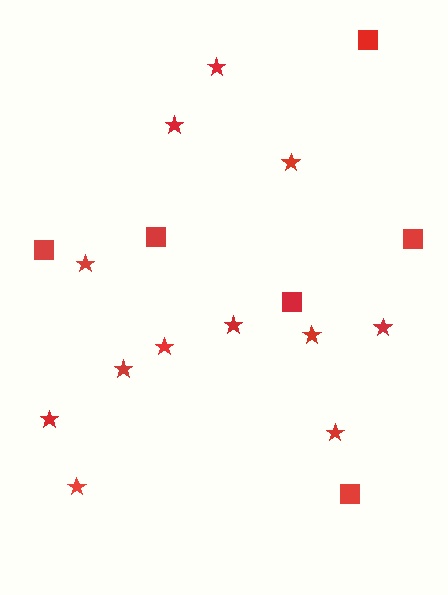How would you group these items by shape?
There are 2 groups: one group of stars (12) and one group of squares (6).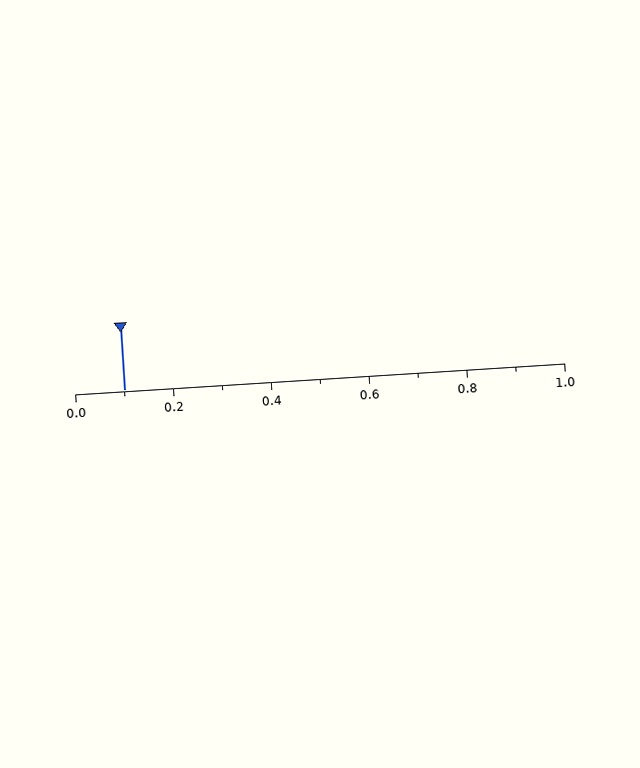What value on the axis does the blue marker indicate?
The marker indicates approximately 0.1.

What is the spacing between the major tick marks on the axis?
The major ticks are spaced 0.2 apart.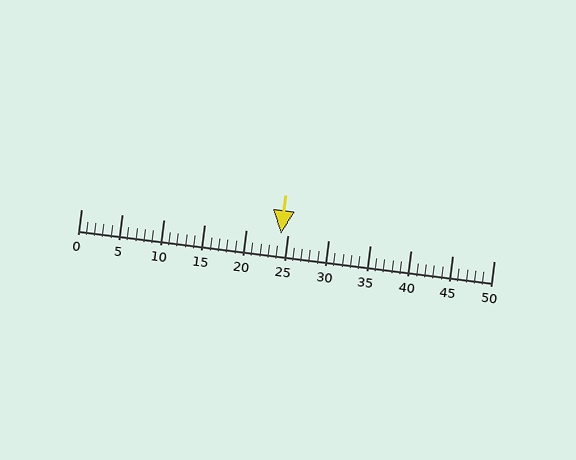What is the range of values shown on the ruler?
The ruler shows values from 0 to 50.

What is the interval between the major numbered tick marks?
The major tick marks are spaced 5 units apart.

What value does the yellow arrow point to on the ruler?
The yellow arrow points to approximately 24.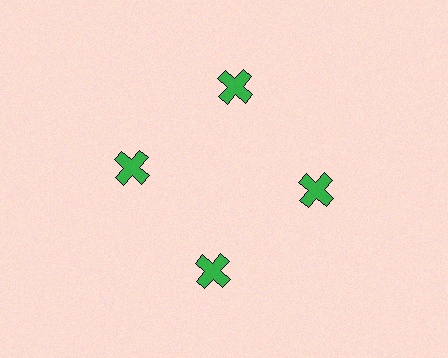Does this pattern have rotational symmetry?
Yes, this pattern has 4-fold rotational symmetry. It looks the same after rotating 90 degrees around the center.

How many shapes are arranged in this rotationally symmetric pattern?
There are 4 shapes, arranged in 4 groups of 1.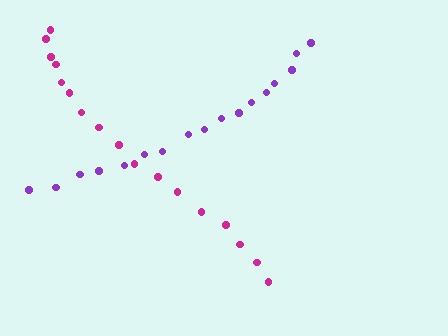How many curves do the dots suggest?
There are 2 distinct paths.